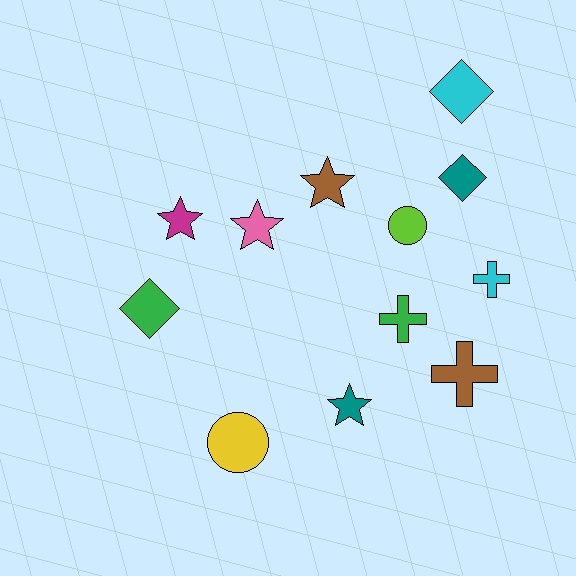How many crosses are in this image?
There are 3 crosses.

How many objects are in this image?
There are 12 objects.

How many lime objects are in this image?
There is 1 lime object.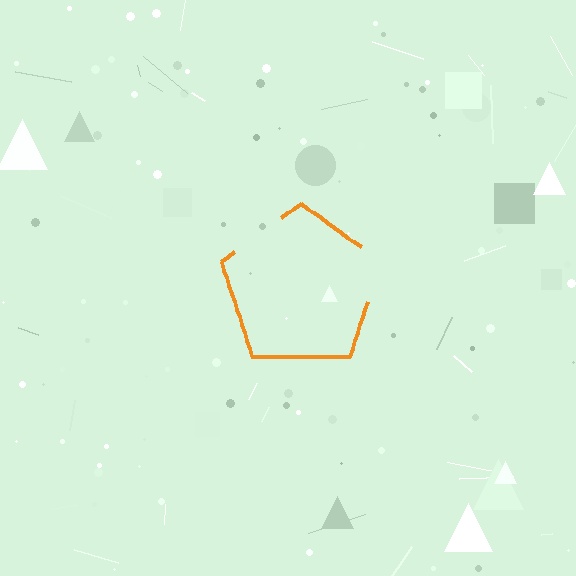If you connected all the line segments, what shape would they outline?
They would outline a pentagon.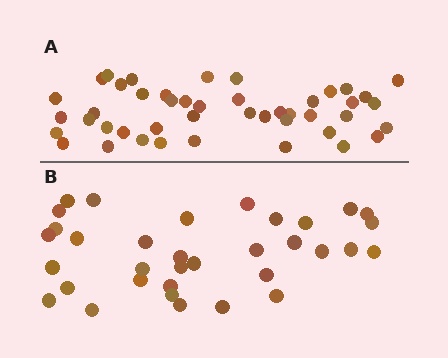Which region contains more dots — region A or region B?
Region A (the top region) has more dots.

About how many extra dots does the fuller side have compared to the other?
Region A has roughly 12 or so more dots than region B.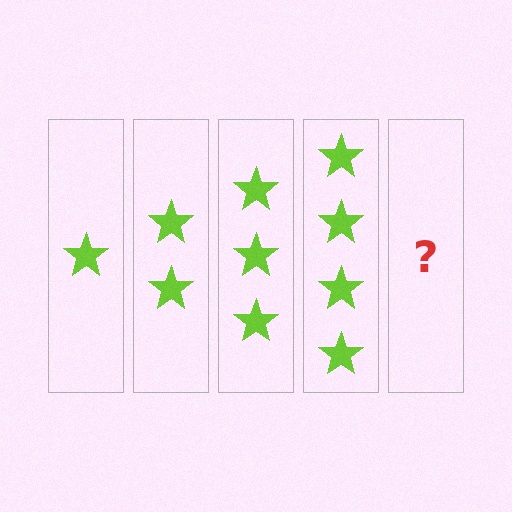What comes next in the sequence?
The next element should be 5 stars.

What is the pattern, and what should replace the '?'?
The pattern is that each step adds one more star. The '?' should be 5 stars.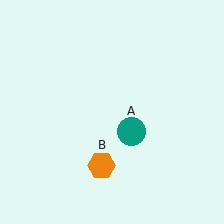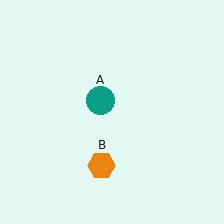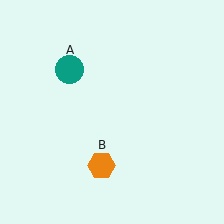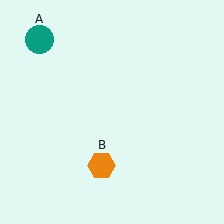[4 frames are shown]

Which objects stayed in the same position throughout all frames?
Orange hexagon (object B) remained stationary.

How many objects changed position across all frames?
1 object changed position: teal circle (object A).